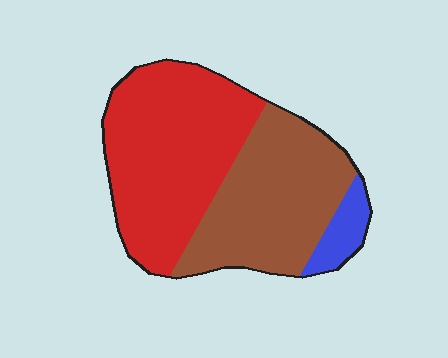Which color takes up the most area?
Red, at roughly 50%.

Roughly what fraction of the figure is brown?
Brown covers around 40% of the figure.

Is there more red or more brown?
Red.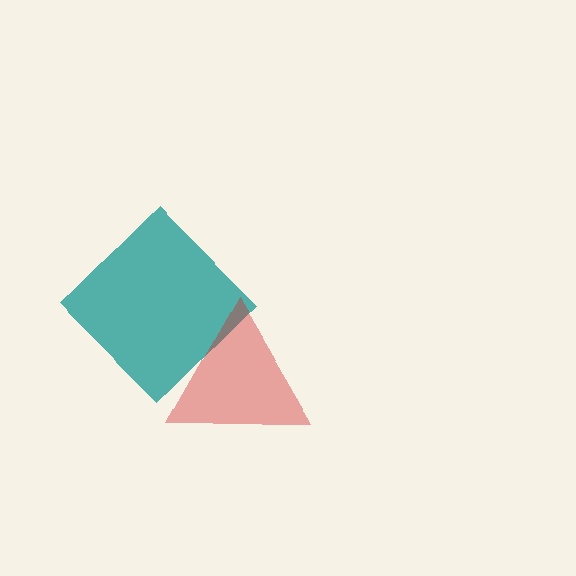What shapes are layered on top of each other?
The layered shapes are: a teal diamond, a red triangle.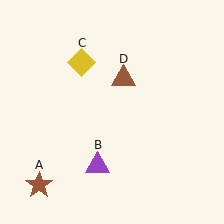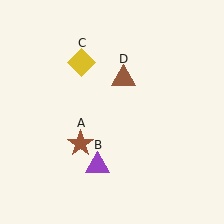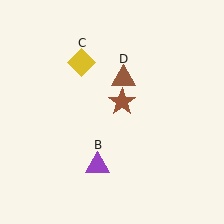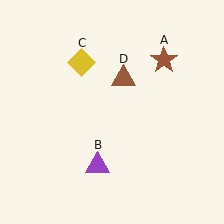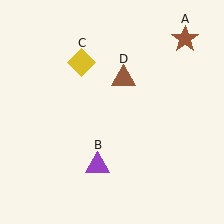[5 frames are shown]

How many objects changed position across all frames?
1 object changed position: brown star (object A).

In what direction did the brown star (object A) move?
The brown star (object A) moved up and to the right.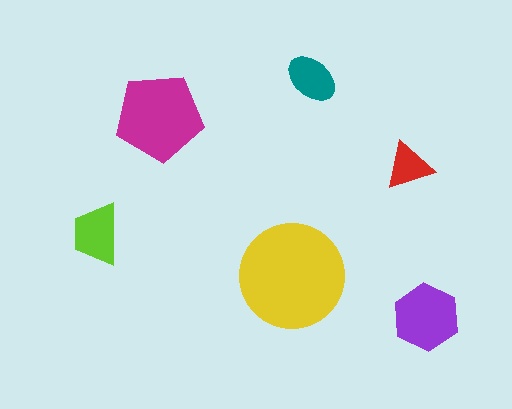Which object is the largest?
The yellow circle.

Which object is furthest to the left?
The lime trapezoid is leftmost.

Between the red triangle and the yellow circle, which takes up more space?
The yellow circle.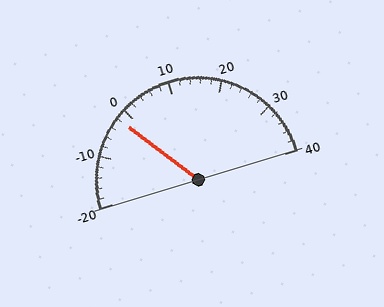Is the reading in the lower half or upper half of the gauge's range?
The reading is in the lower half of the range (-20 to 40).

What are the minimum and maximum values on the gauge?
The gauge ranges from -20 to 40.